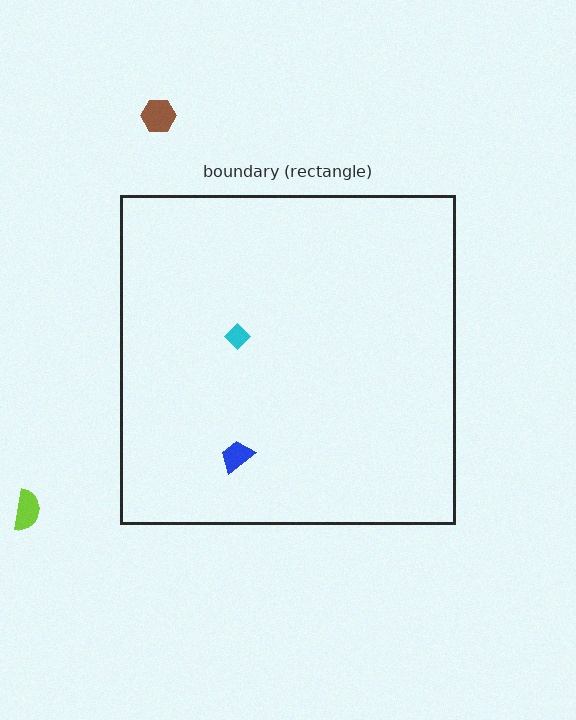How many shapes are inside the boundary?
2 inside, 2 outside.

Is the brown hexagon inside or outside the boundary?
Outside.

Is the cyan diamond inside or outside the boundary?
Inside.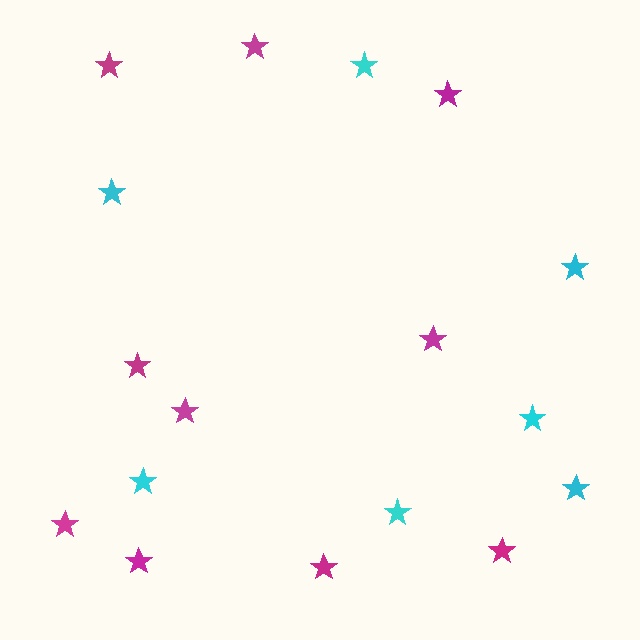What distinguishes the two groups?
There are 2 groups: one group of magenta stars (10) and one group of cyan stars (7).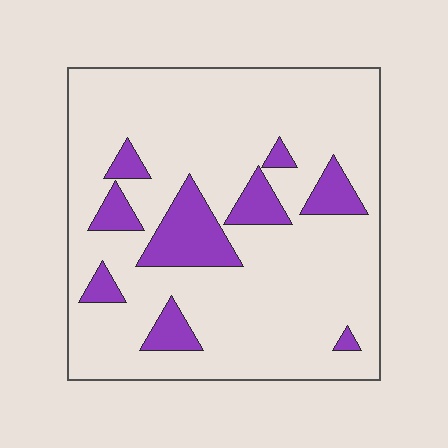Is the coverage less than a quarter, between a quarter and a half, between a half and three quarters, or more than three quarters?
Less than a quarter.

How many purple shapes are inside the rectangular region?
9.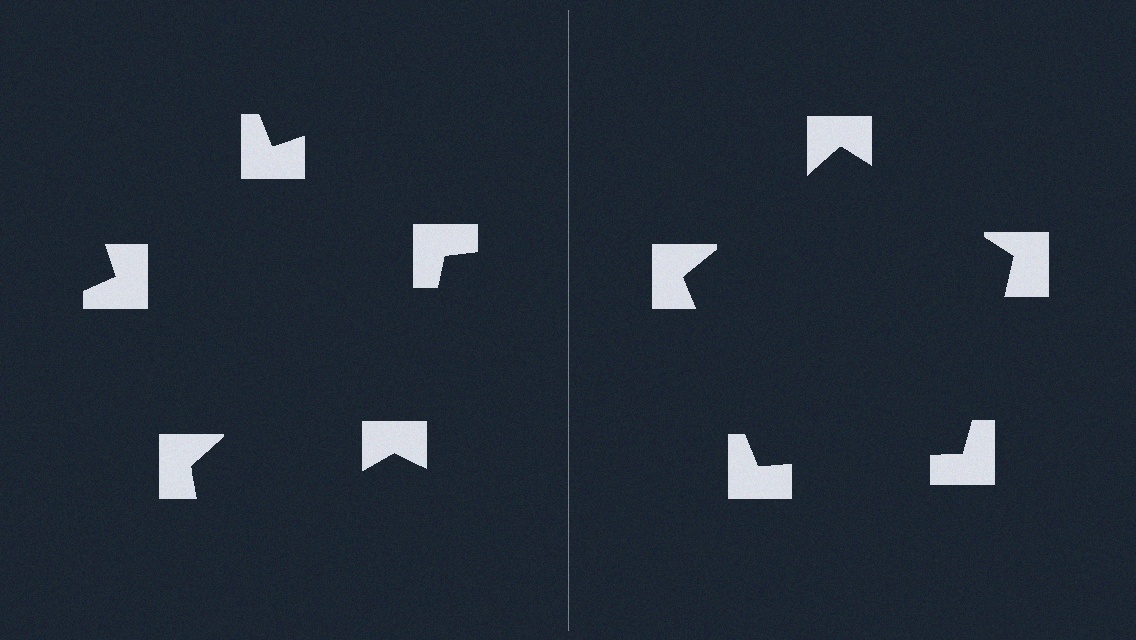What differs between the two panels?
The notched squares are positioned identically on both sides; only the wedge orientations differ. On the right they align to a pentagon; on the left they are misaligned.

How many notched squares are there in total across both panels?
10 — 5 on each side.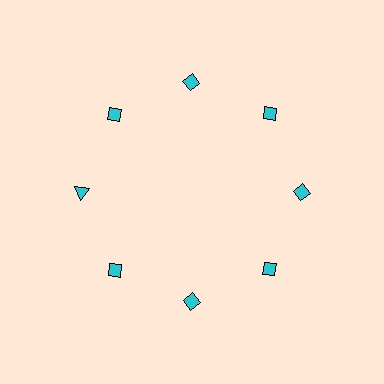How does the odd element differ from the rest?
It has a different shape: triangle instead of diamond.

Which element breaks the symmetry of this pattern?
The cyan triangle at roughly the 9 o'clock position breaks the symmetry. All other shapes are cyan diamonds.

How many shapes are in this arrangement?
There are 8 shapes arranged in a ring pattern.